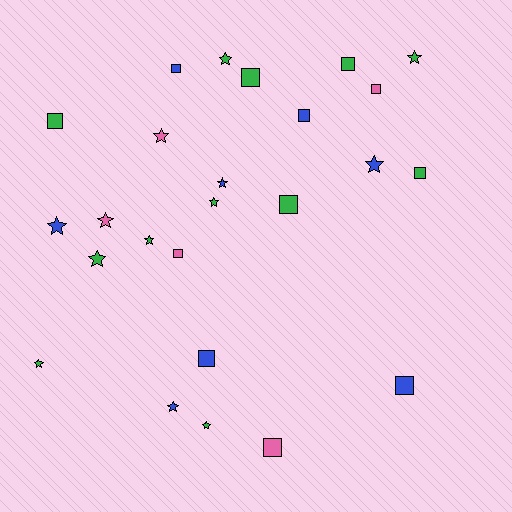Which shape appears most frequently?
Star, with 13 objects.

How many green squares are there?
There are 5 green squares.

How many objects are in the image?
There are 25 objects.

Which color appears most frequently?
Green, with 12 objects.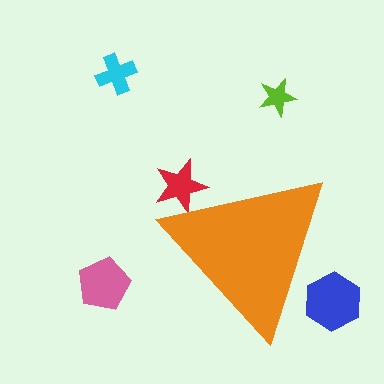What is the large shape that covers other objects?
An orange triangle.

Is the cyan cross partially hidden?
No, the cyan cross is fully visible.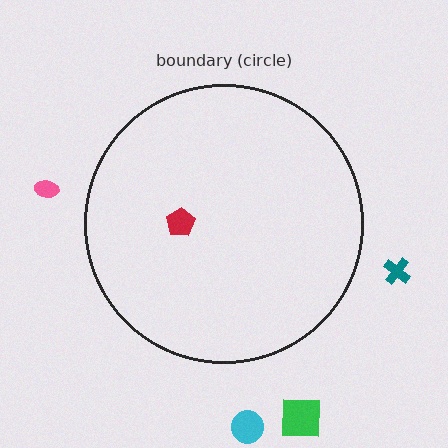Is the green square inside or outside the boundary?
Outside.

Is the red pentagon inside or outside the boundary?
Inside.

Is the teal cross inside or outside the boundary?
Outside.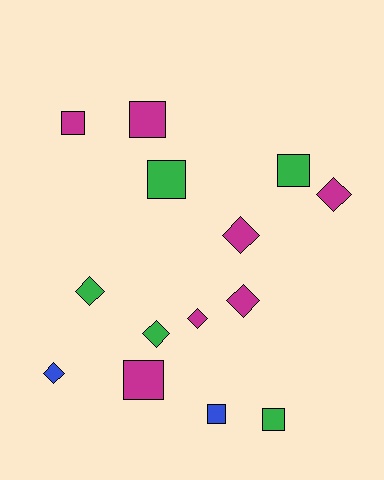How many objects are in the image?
There are 14 objects.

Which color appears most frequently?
Magenta, with 7 objects.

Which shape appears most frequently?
Diamond, with 7 objects.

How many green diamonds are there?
There are 2 green diamonds.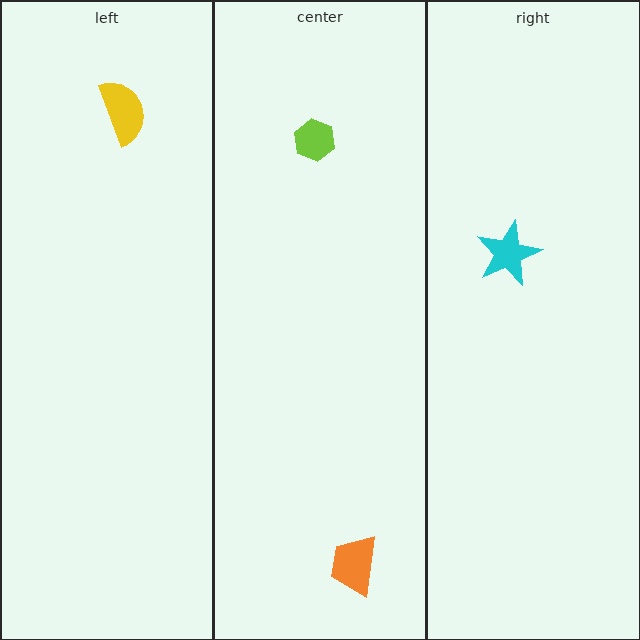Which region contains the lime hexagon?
The center region.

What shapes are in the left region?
The yellow semicircle.